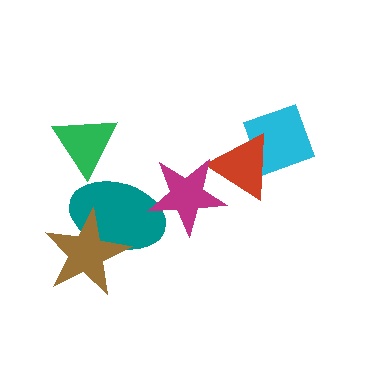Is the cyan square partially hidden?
Yes, it is partially covered by another shape.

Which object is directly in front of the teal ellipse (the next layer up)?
The brown star is directly in front of the teal ellipse.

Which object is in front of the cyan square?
The red triangle is in front of the cyan square.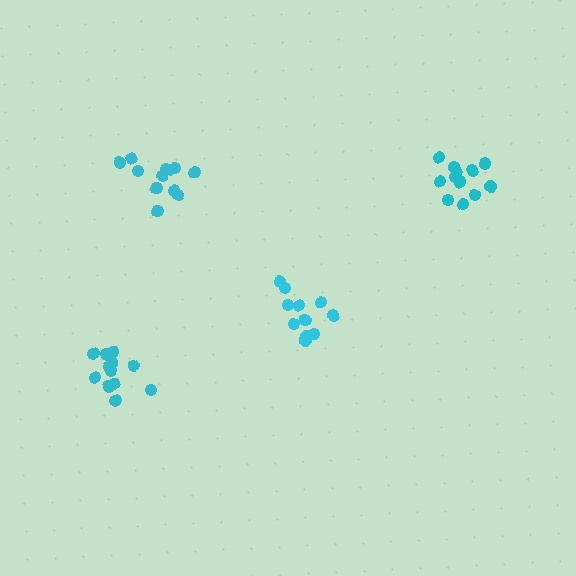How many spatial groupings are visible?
There are 4 spatial groupings.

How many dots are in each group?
Group 1: 12 dots, Group 2: 13 dots, Group 3: 12 dots, Group 4: 11 dots (48 total).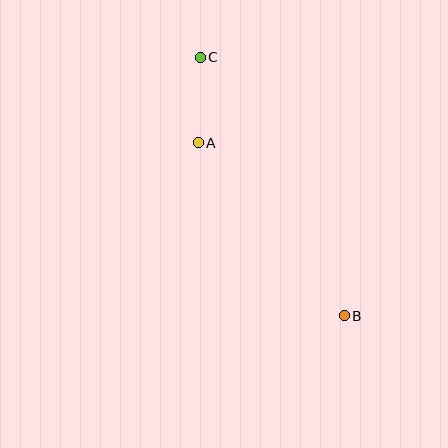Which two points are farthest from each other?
Points B and C are farthest from each other.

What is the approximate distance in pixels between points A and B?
The distance between A and B is approximately 227 pixels.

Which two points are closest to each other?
Points A and C are closest to each other.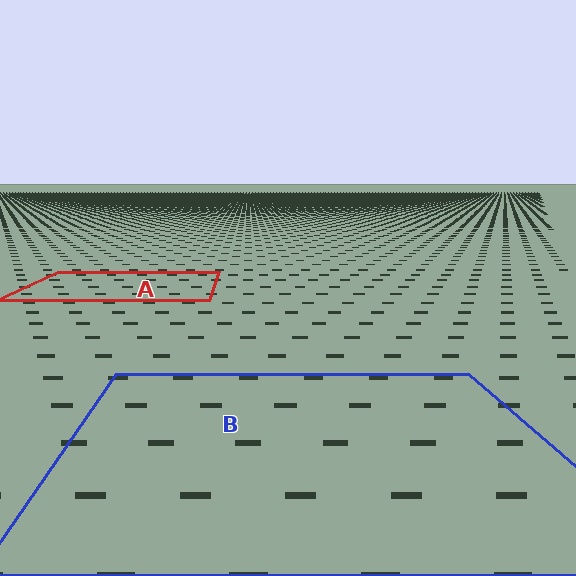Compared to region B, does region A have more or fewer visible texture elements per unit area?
Region A has more texture elements per unit area — they are packed more densely because it is farther away.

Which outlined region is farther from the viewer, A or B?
Region A is farther from the viewer — the texture elements inside it appear smaller and more densely packed.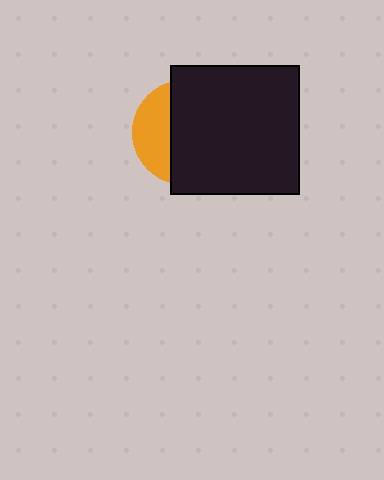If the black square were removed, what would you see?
You would see the complete orange circle.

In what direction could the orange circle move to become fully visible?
The orange circle could move left. That would shift it out from behind the black square entirely.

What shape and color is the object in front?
The object in front is a black square.